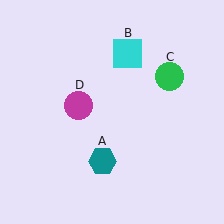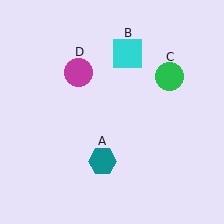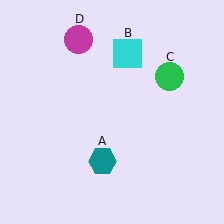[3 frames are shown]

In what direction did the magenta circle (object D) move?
The magenta circle (object D) moved up.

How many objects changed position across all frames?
1 object changed position: magenta circle (object D).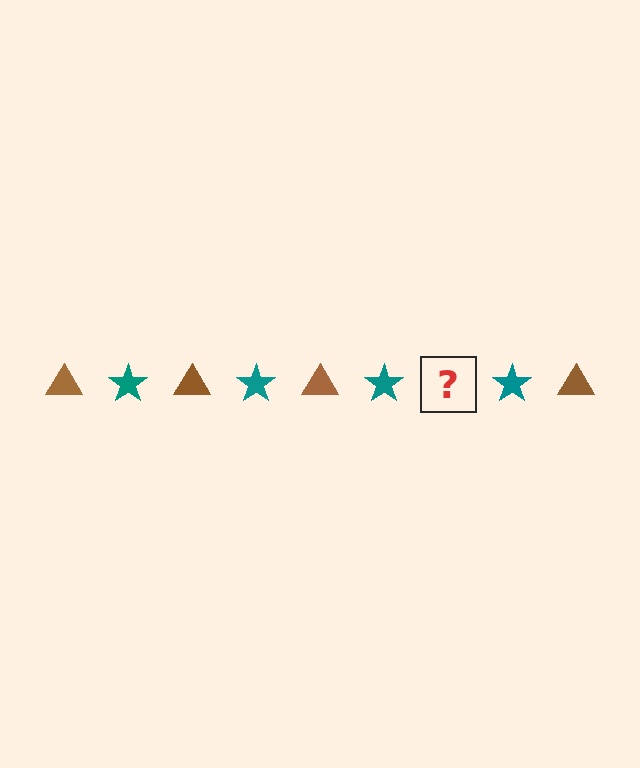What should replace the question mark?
The question mark should be replaced with a brown triangle.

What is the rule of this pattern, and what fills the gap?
The rule is that the pattern alternates between brown triangle and teal star. The gap should be filled with a brown triangle.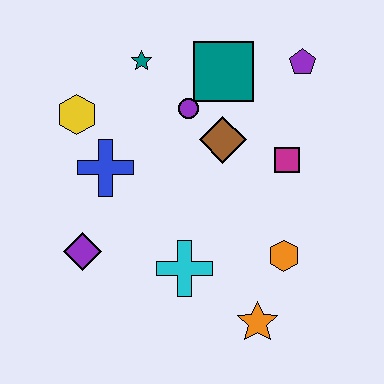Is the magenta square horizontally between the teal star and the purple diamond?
No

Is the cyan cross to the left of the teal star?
No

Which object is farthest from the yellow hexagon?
The orange star is farthest from the yellow hexagon.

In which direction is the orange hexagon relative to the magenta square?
The orange hexagon is below the magenta square.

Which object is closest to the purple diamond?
The blue cross is closest to the purple diamond.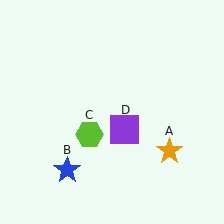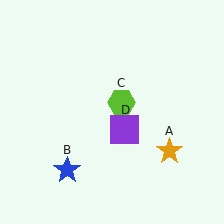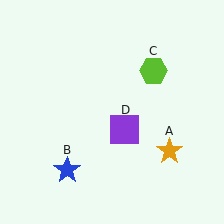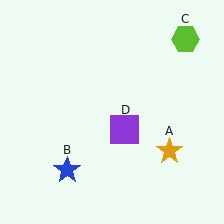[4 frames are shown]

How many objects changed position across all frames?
1 object changed position: lime hexagon (object C).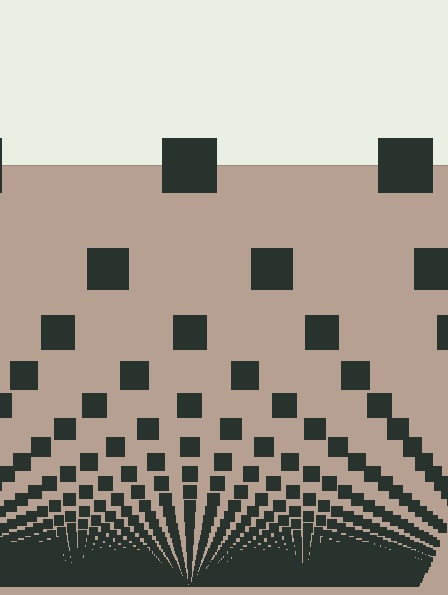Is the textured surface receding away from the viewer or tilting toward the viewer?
The surface appears to tilt toward the viewer. Texture elements get larger and sparser toward the top.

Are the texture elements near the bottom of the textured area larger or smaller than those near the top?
Smaller. The gradient is inverted — elements near the bottom are smaller and denser.